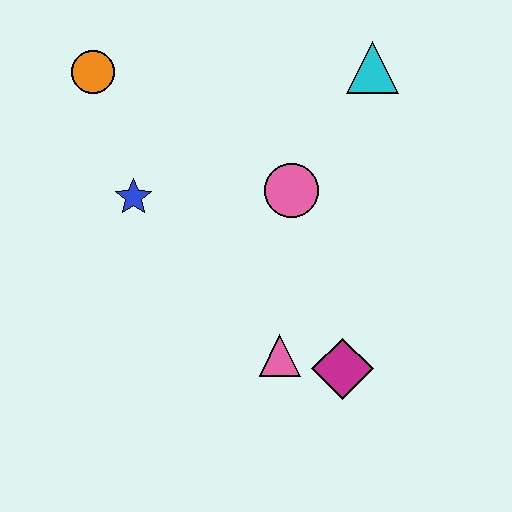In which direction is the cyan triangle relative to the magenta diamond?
The cyan triangle is above the magenta diamond.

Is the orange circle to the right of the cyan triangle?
No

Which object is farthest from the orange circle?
The magenta diamond is farthest from the orange circle.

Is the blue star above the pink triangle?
Yes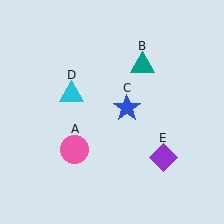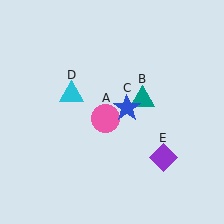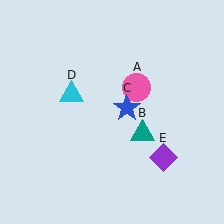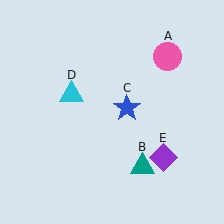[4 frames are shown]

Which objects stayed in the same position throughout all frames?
Blue star (object C) and cyan triangle (object D) and purple diamond (object E) remained stationary.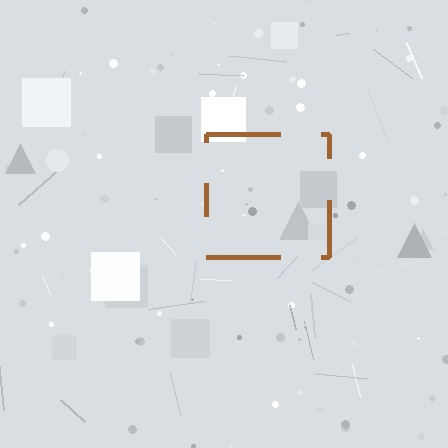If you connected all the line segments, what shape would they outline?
They would outline a square.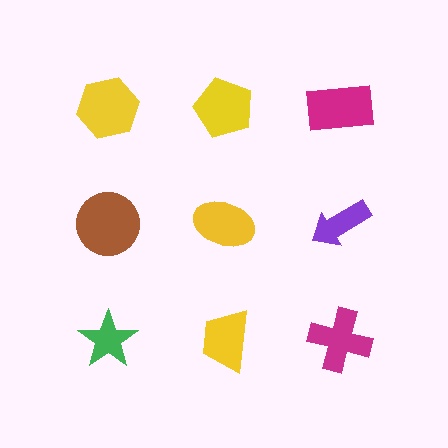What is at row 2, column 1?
A brown circle.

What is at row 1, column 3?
A magenta rectangle.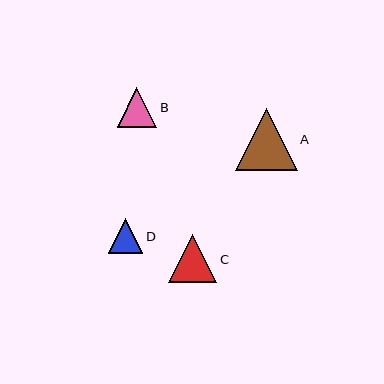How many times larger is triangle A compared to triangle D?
Triangle A is approximately 1.8 times the size of triangle D.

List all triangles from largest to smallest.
From largest to smallest: A, C, B, D.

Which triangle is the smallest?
Triangle D is the smallest with a size of approximately 35 pixels.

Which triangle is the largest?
Triangle A is the largest with a size of approximately 62 pixels.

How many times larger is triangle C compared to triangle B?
Triangle C is approximately 1.2 times the size of triangle B.